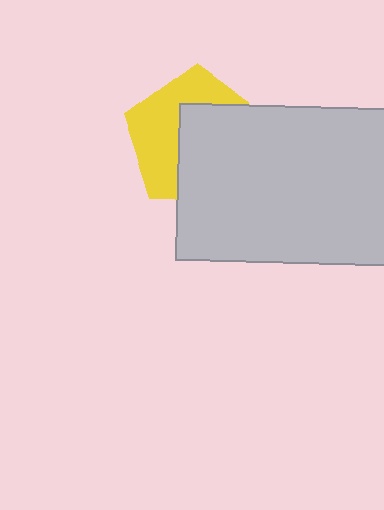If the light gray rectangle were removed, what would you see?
You would see the complete yellow pentagon.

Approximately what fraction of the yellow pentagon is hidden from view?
Roughly 53% of the yellow pentagon is hidden behind the light gray rectangle.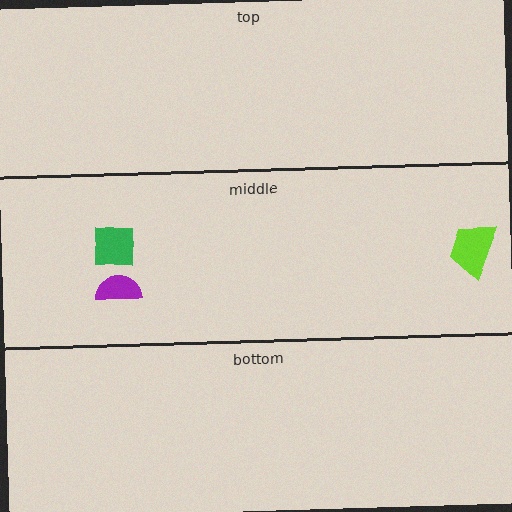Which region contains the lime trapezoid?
The middle region.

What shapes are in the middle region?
The purple semicircle, the green square, the lime trapezoid.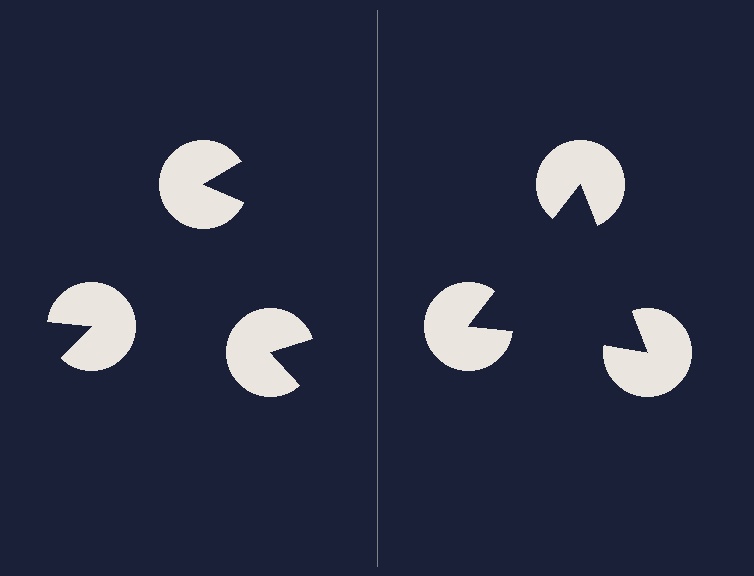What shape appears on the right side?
An illusory triangle.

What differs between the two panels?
The pac-man discs are positioned identically on both sides; only the wedge orientations differ. On the right they align to a triangle; on the left they are misaligned.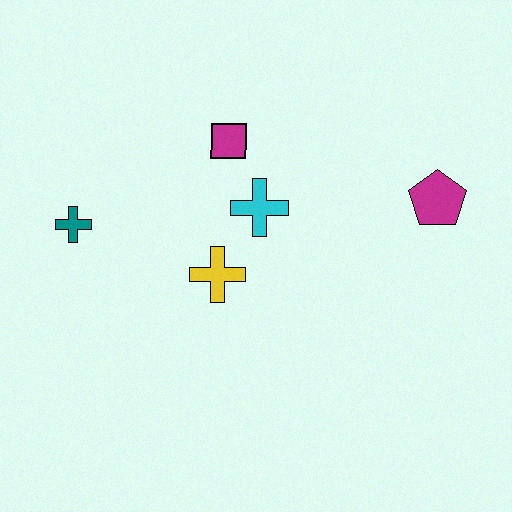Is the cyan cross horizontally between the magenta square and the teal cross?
No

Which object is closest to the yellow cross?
The cyan cross is closest to the yellow cross.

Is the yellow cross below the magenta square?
Yes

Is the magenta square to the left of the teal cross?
No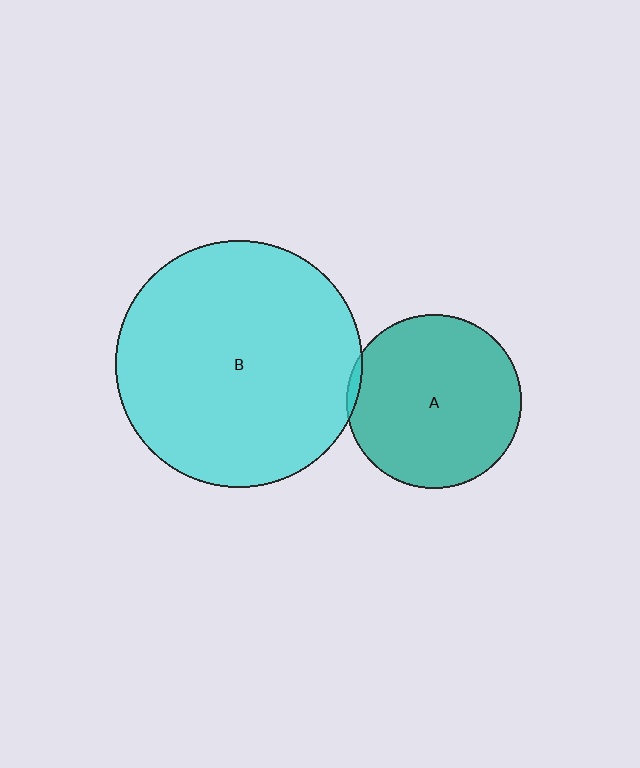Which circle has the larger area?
Circle B (cyan).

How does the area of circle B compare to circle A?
Approximately 2.0 times.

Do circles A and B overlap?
Yes.